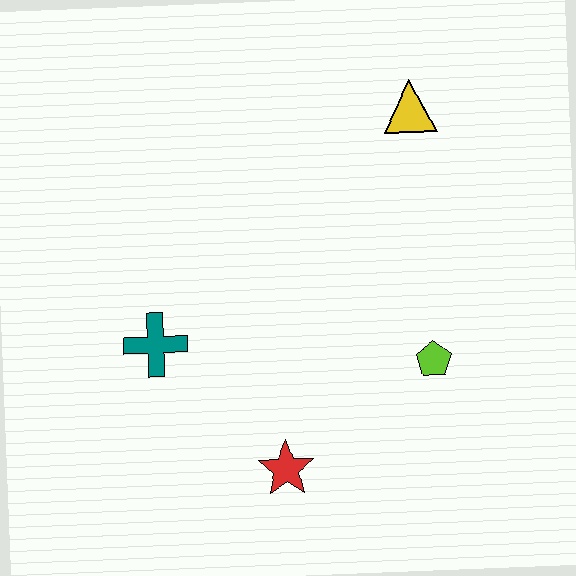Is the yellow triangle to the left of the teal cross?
No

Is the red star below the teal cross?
Yes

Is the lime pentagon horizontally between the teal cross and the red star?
No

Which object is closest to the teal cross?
The red star is closest to the teal cross.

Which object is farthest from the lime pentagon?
The teal cross is farthest from the lime pentagon.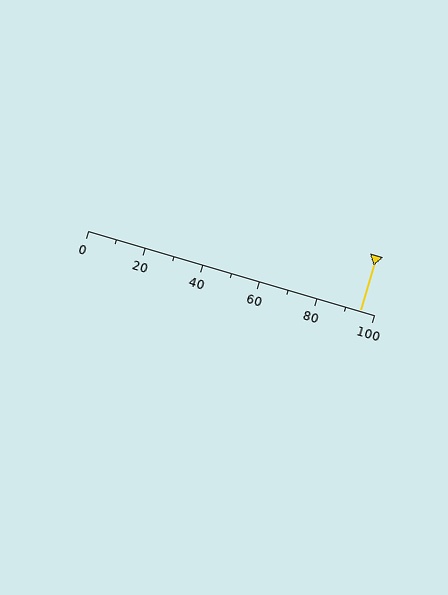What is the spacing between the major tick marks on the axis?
The major ticks are spaced 20 apart.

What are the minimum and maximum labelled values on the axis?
The axis runs from 0 to 100.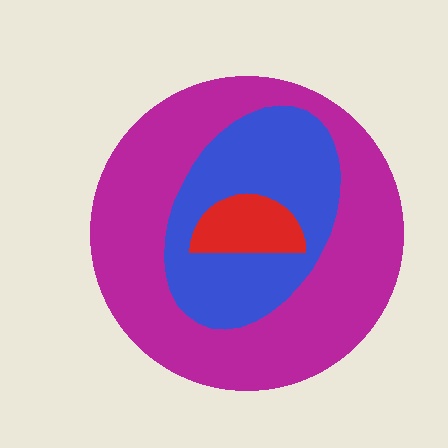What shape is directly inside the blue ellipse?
The red semicircle.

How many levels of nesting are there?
3.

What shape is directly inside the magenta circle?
The blue ellipse.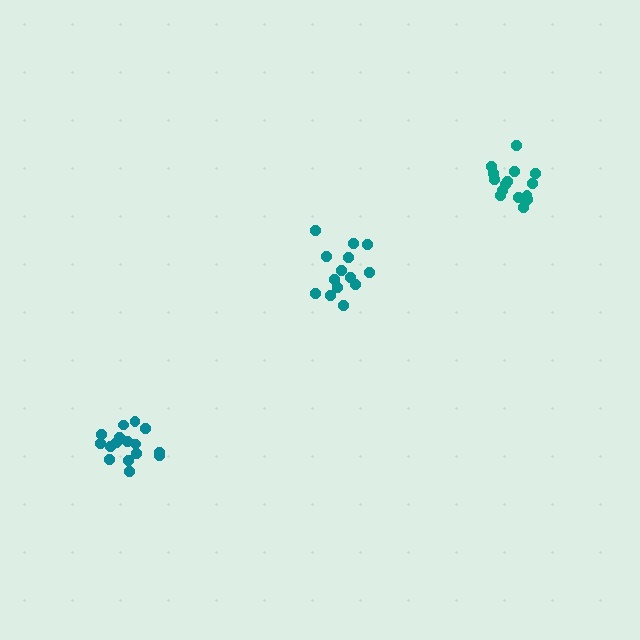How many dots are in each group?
Group 1: 14 dots, Group 2: 16 dots, Group 3: 15 dots (45 total).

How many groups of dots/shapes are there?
There are 3 groups.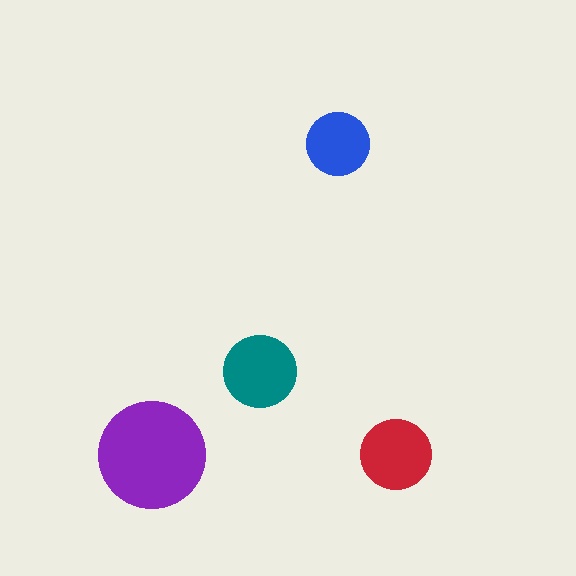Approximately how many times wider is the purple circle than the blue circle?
About 1.5 times wider.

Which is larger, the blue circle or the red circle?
The red one.